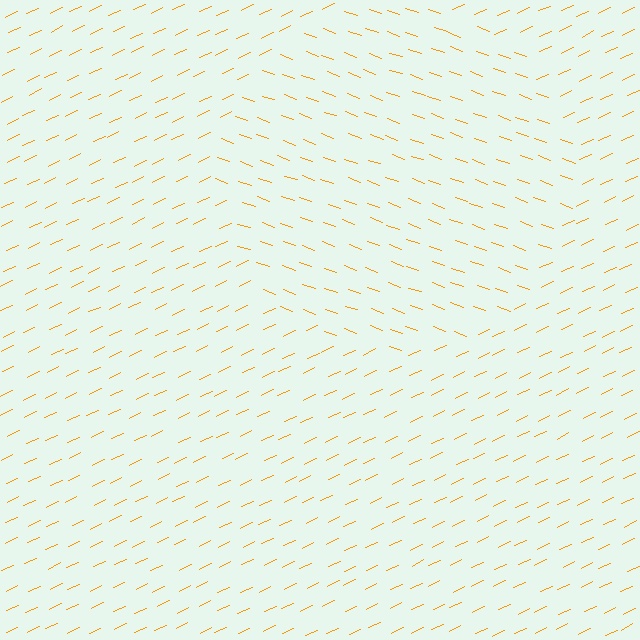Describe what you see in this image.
The image is filled with small orange line segments. A circle region in the image has lines oriented differently from the surrounding lines, creating a visible texture boundary.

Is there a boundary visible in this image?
Yes, there is a texture boundary formed by a change in line orientation.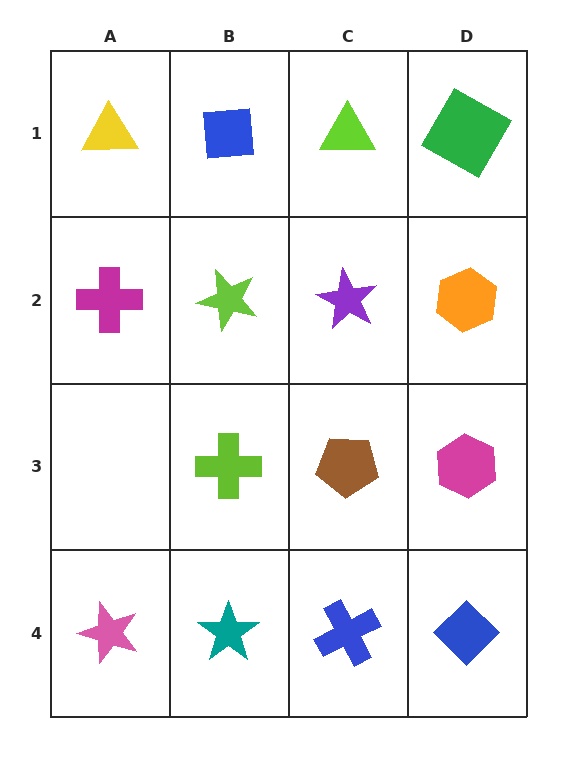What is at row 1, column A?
A yellow triangle.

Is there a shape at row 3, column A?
No, that cell is empty.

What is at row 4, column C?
A blue cross.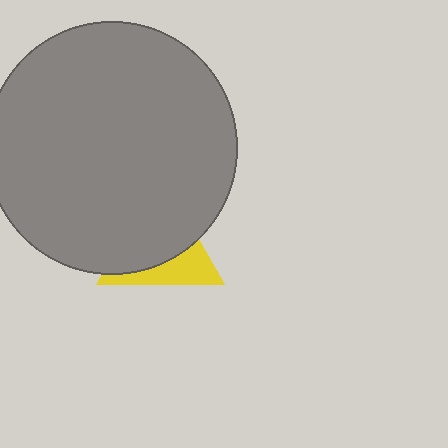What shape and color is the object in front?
The object in front is a gray circle.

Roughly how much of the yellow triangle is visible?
A small part of it is visible (roughly 36%).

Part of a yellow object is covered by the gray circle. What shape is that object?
It is a triangle.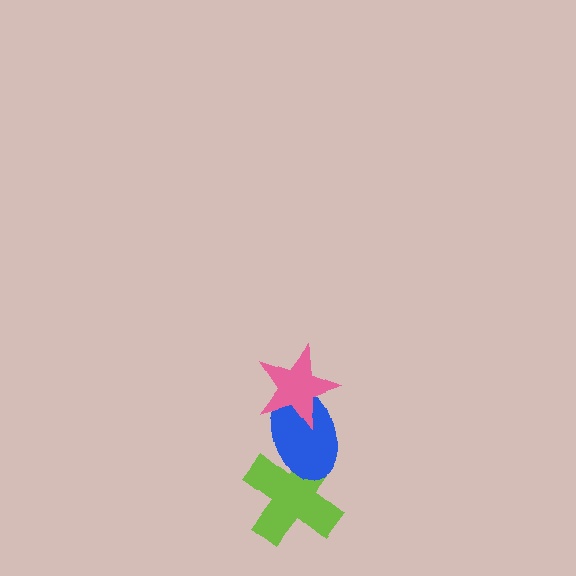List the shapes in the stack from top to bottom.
From top to bottom: the pink star, the blue ellipse, the lime cross.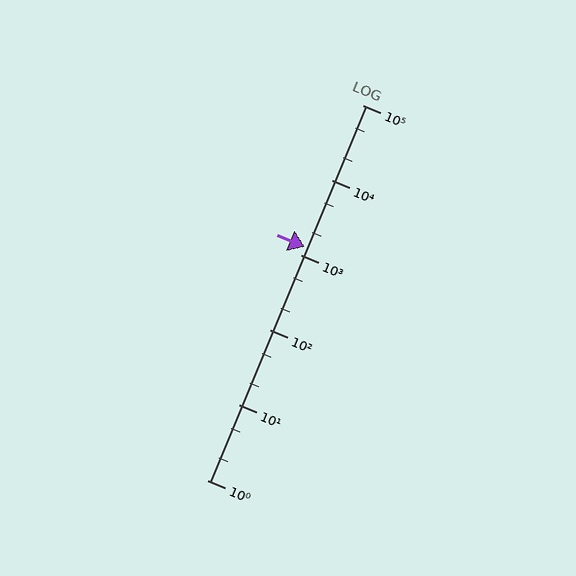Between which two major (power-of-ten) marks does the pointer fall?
The pointer is between 1000 and 10000.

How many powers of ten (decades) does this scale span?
The scale spans 5 decades, from 1 to 100000.